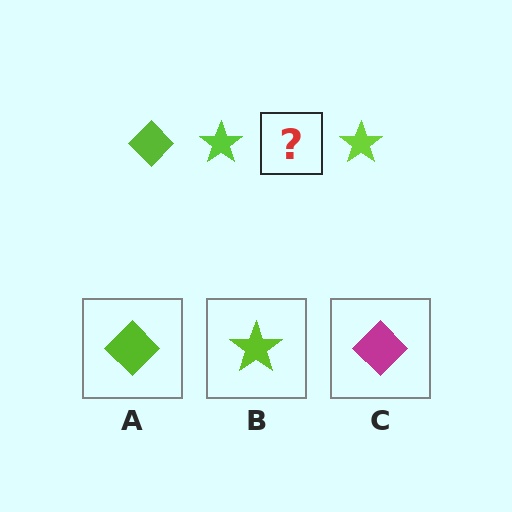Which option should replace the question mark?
Option A.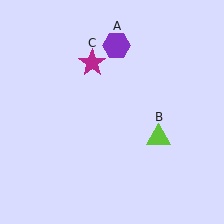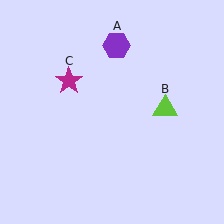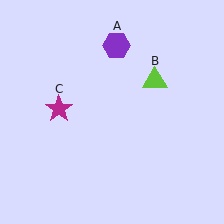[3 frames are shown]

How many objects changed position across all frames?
2 objects changed position: lime triangle (object B), magenta star (object C).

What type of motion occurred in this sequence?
The lime triangle (object B), magenta star (object C) rotated counterclockwise around the center of the scene.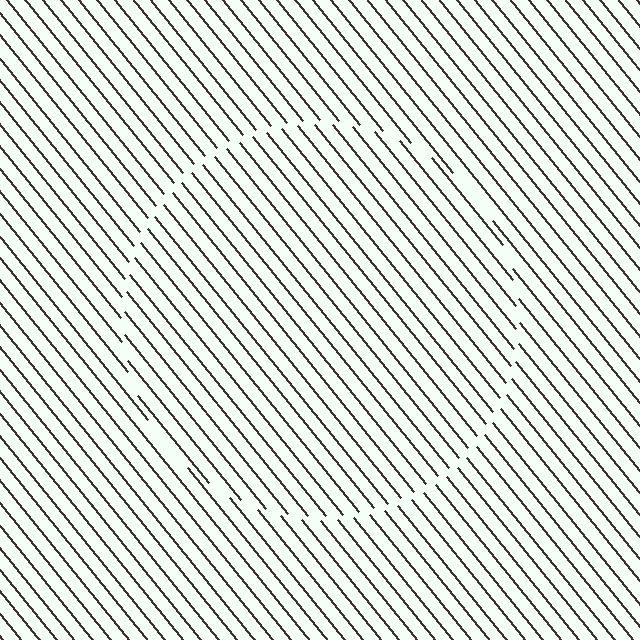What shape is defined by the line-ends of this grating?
An illusory circle. The interior of the shape contains the same grating, shifted by half a period — the contour is defined by the phase discontinuity where line-ends from the inner and outer gratings abut.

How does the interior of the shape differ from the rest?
The interior of the shape contains the same grating, shifted by half a period — the contour is defined by the phase discontinuity where line-ends from the inner and outer gratings abut.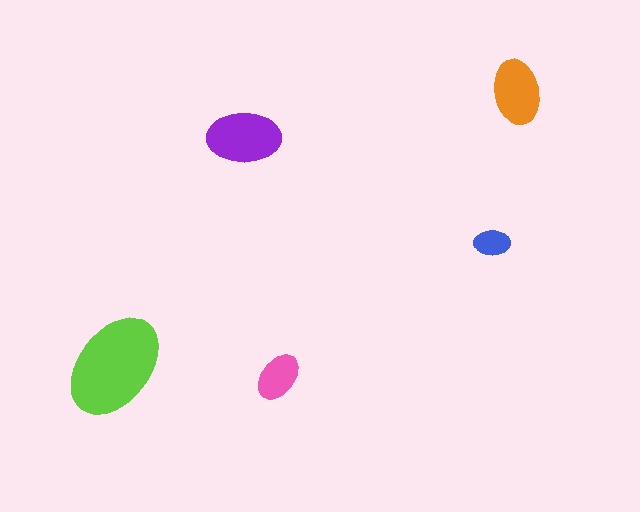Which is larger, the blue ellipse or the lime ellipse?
The lime one.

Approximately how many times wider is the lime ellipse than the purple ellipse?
About 1.5 times wider.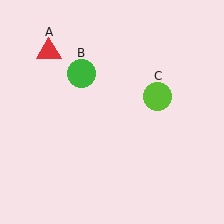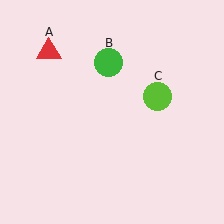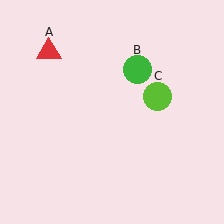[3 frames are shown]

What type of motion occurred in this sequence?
The green circle (object B) rotated clockwise around the center of the scene.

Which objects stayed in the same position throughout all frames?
Red triangle (object A) and lime circle (object C) remained stationary.